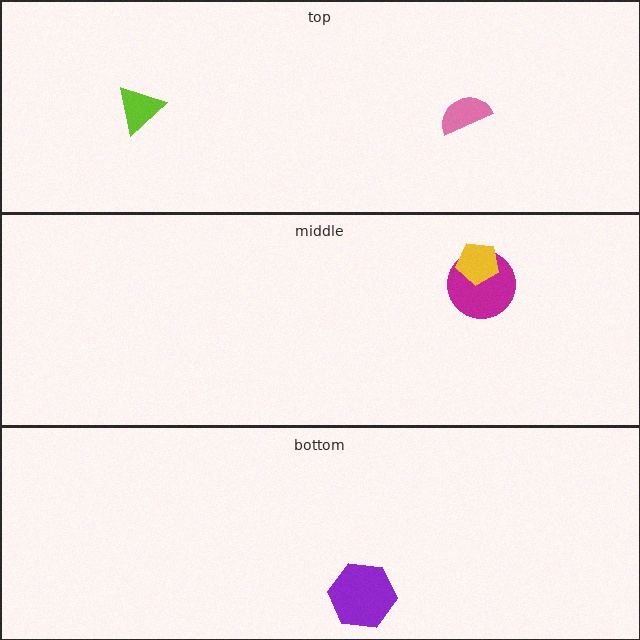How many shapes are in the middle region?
2.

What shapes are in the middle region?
The magenta circle, the yellow pentagon.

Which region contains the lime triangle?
The top region.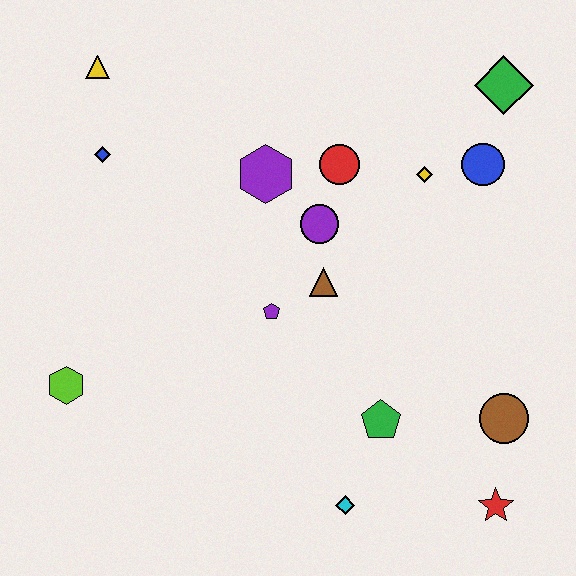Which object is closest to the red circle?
The purple circle is closest to the red circle.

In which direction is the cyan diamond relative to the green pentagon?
The cyan diamond is below the green pentagon.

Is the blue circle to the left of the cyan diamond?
No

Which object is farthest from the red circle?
The red star is farthest from the red circle.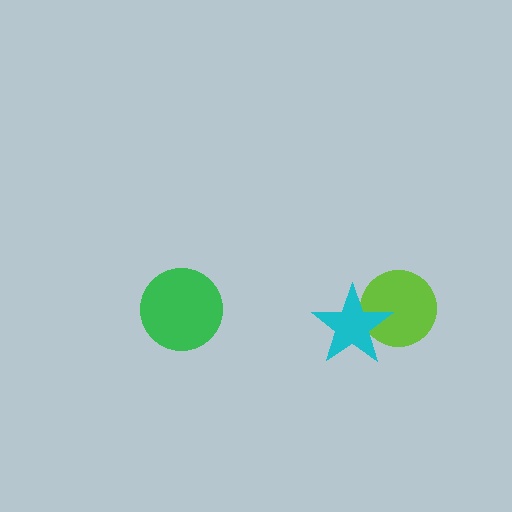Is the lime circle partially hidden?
Yes, it is partially covered by another shape.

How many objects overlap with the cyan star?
1 object overlaps with the cyan star.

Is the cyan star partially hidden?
No, no other shape covers it.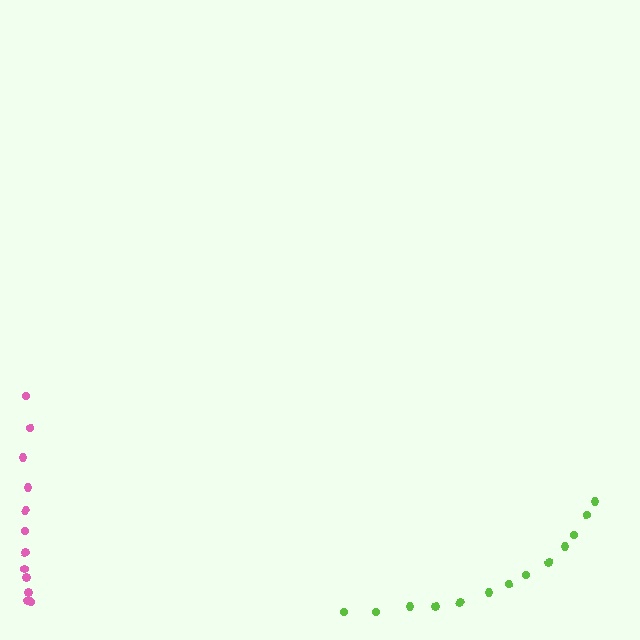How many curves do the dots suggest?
There are 2 distinct paths.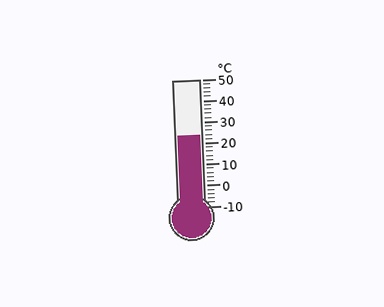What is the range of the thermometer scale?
The thermometer scale ranges from -10°C to 50°C.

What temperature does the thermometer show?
The thermometer shows approximately 24°C.